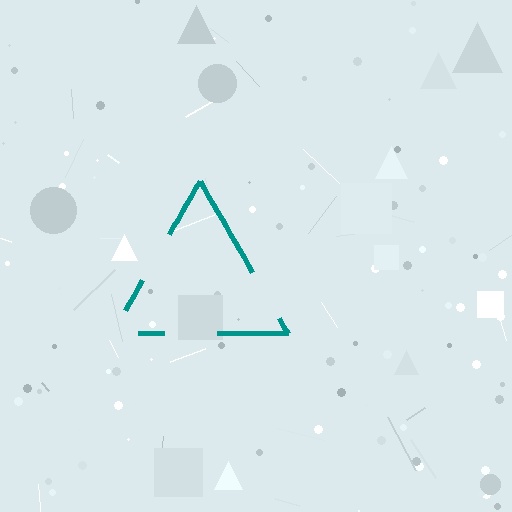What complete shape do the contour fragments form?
The contour fragments form a triangle.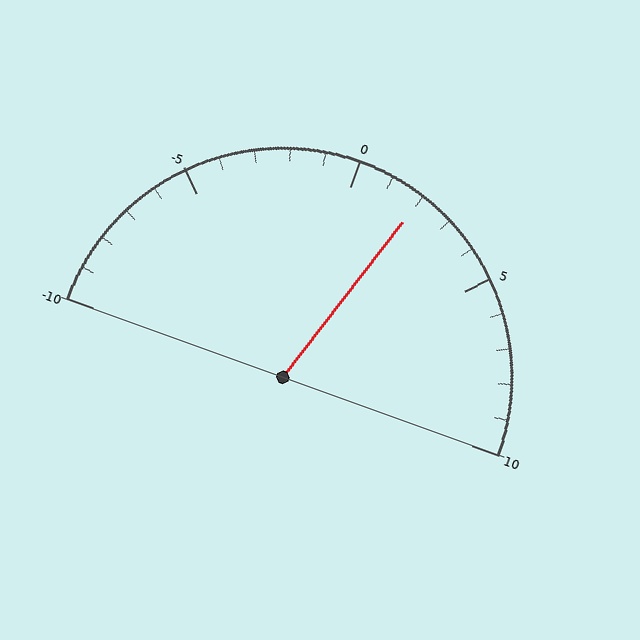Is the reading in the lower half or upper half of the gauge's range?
The reading is in the upper half of the range (-10 to 10).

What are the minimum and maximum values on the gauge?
The gauge ranges from -10 to 10.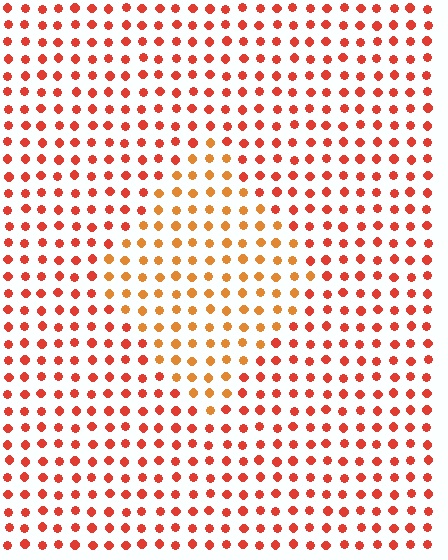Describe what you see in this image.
The image is filled with small red elements in a uniform arrangement. A diamond-shaped region is visible where the elements are tinted to a slightly different hue, forming a subtle color boundary.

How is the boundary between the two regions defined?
The boundary is defined purely by a slight shift in hue (about 27 degrees). Spacing, size, and orientation are identical on both sides.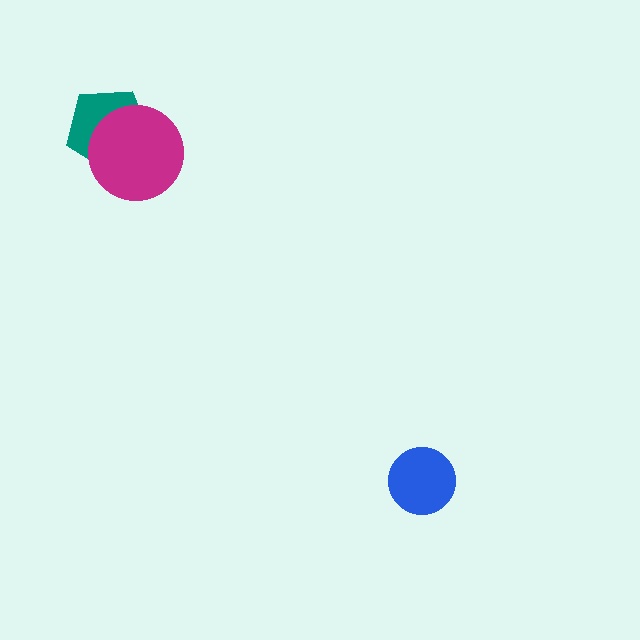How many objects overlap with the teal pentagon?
1 object overlaps with the teal pentagon.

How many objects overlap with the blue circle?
0 objects overlap with the blue circle.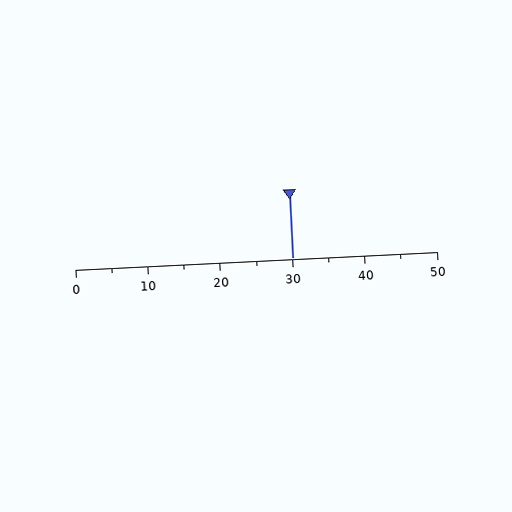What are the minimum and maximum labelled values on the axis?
The axis runs from 0 to 50.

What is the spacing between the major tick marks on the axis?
The major ticks are spaced 10 apart.